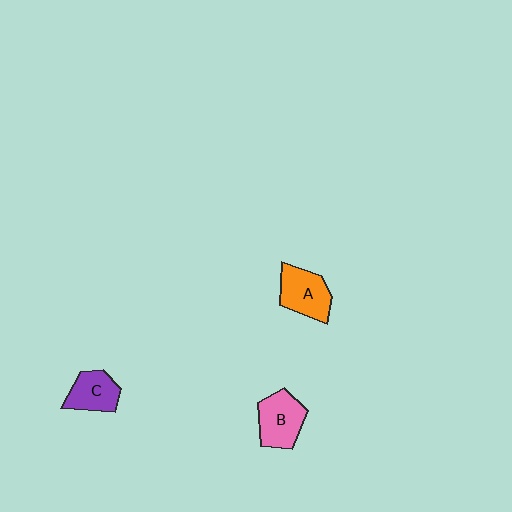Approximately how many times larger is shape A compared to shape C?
Approximately 1.2 times.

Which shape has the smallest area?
Shape C (purple).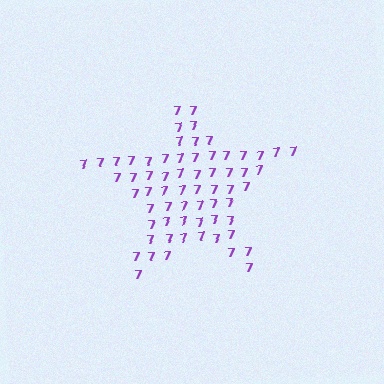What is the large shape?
The large shape is a star.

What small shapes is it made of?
It is made of small digit 7's.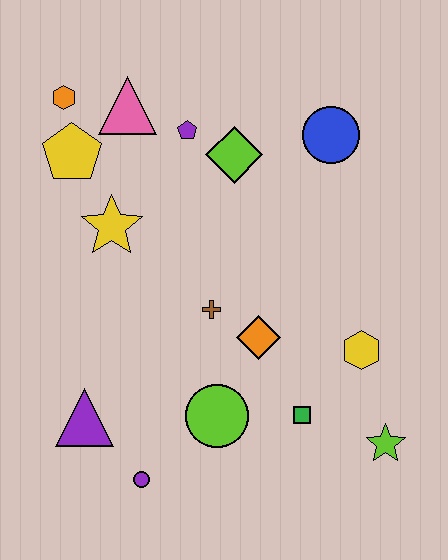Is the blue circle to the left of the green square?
No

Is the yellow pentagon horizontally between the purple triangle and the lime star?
No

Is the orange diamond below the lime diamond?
Yes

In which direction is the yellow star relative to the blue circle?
The yellow star is to the left of the blue circle.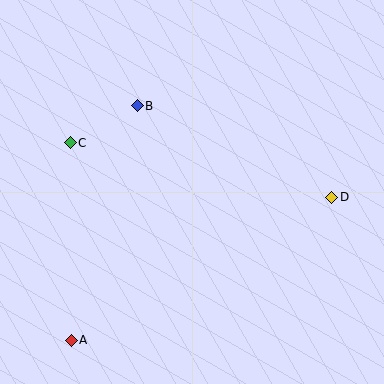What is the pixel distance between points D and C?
The distance between D and C is 267 pixels.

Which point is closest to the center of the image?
Point B at (137, 106) is closest to the center.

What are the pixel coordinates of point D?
Point D is at (332, 197).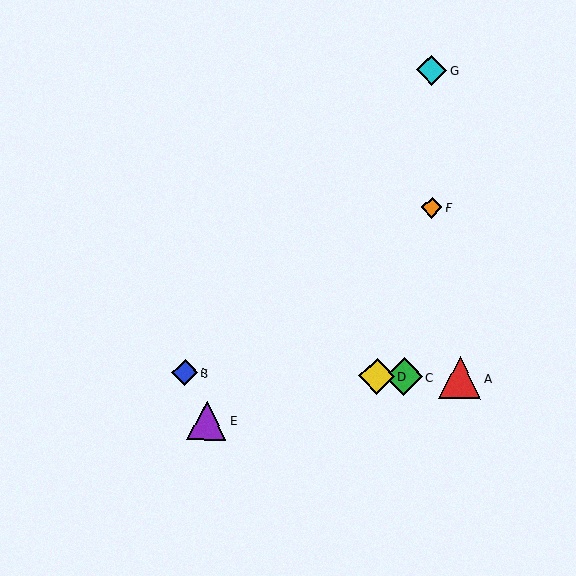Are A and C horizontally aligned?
Yes, both are at y≈378.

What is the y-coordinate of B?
Object B is at y≈373.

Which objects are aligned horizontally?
Objects A, B, C, D are aligned horizontally.